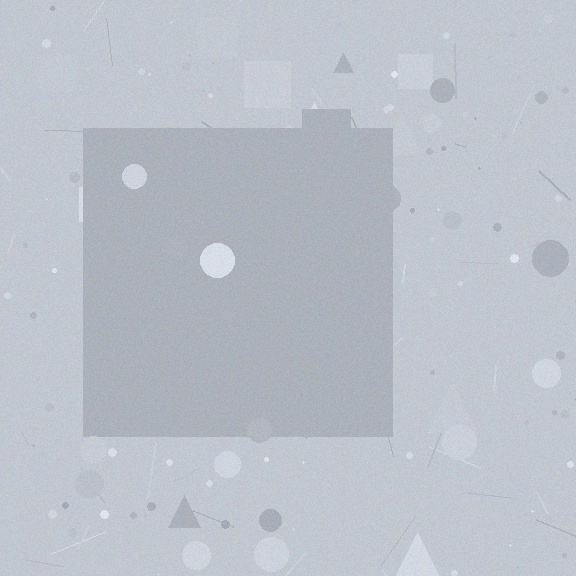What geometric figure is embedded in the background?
A square is embedded in the background.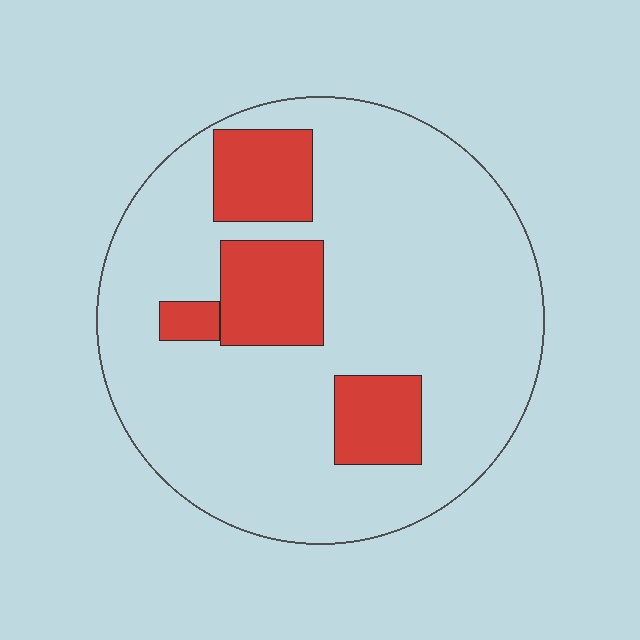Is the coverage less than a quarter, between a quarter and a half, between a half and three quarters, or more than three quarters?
Less than a quarter.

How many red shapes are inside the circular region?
4.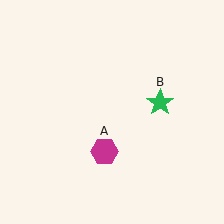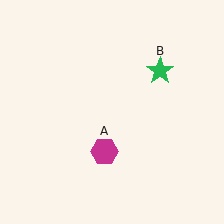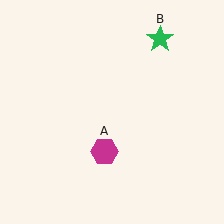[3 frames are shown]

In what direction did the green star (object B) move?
The green star (object B) moved up.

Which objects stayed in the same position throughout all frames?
Magenta hexagon (object A) remained stationary.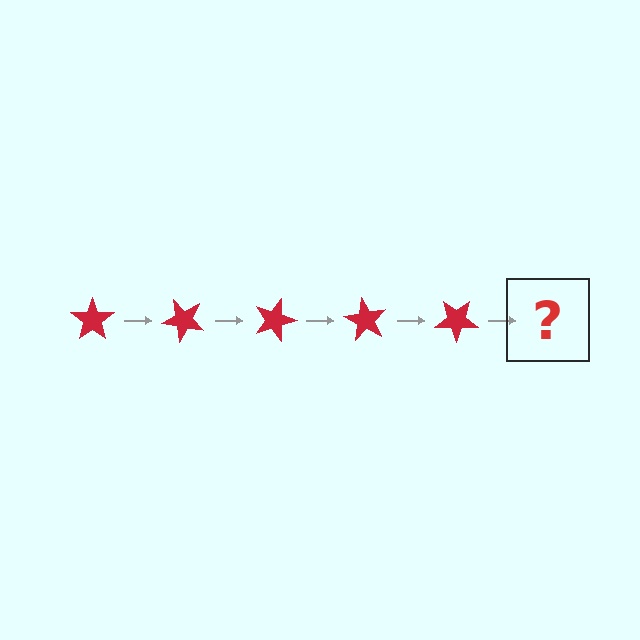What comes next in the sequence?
The next element should be a red star rotated 225 degrees.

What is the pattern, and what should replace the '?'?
The pattern is that the star rotates 45 degrees each step. The '?' should be a red star rotated 225 degrees.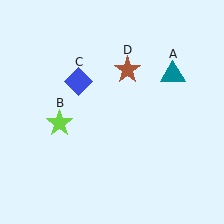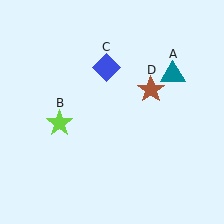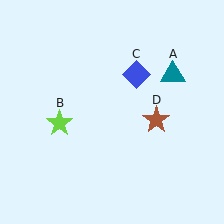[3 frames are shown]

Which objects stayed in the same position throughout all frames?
Teal triangle (object A) and lime star (object B) remained stationary.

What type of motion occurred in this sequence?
The blue diamond (object C), brown star (object D) rotated clockwise around the center of the scene.